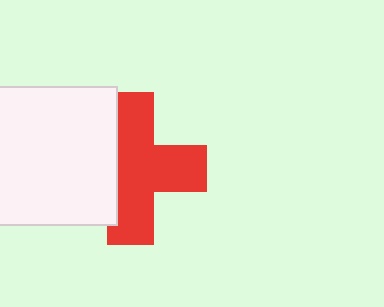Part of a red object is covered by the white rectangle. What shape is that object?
It is a cross.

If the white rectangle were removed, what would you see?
You would see the complete red cross.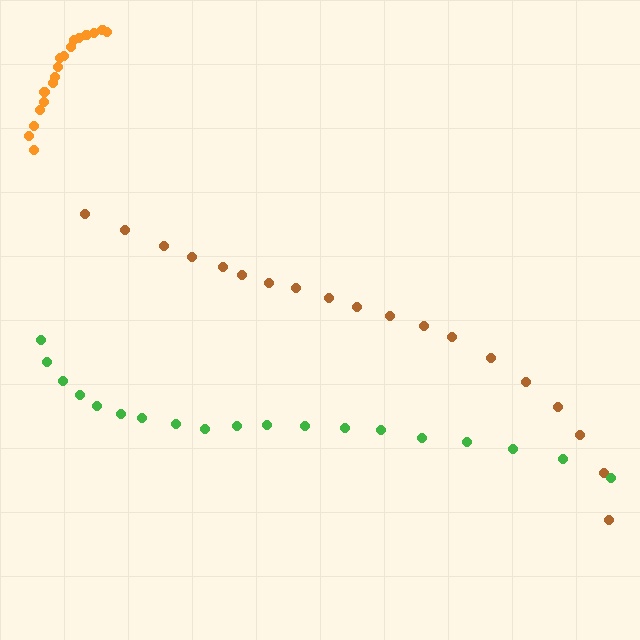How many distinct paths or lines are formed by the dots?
There are 3 distinct paths.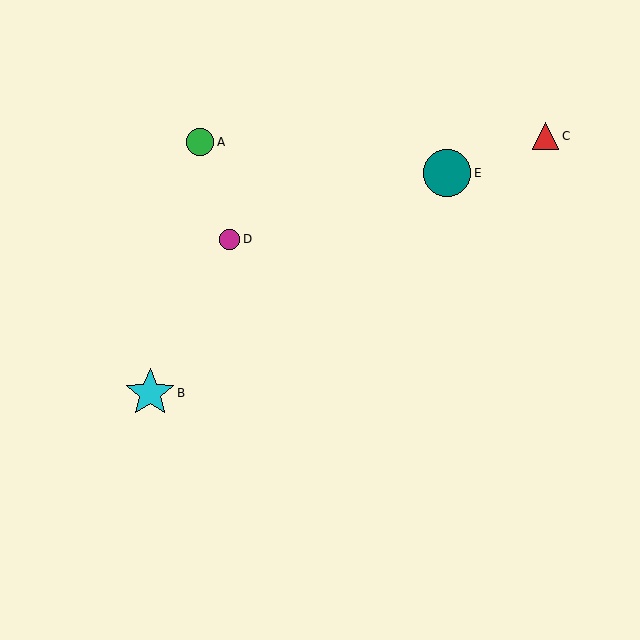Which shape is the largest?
The cyan star (labeled B) is the largest.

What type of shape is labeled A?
Shape A is a green circle.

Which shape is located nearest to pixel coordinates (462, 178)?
The teal circle (labeled E) at (447, 173) is nearest to that location.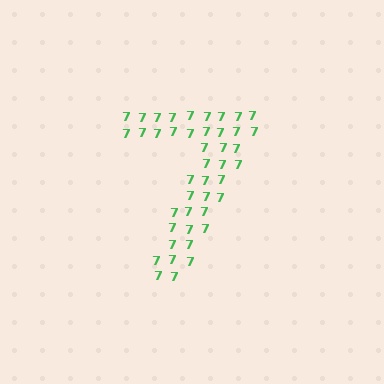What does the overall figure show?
The overall figure shows the digit 7.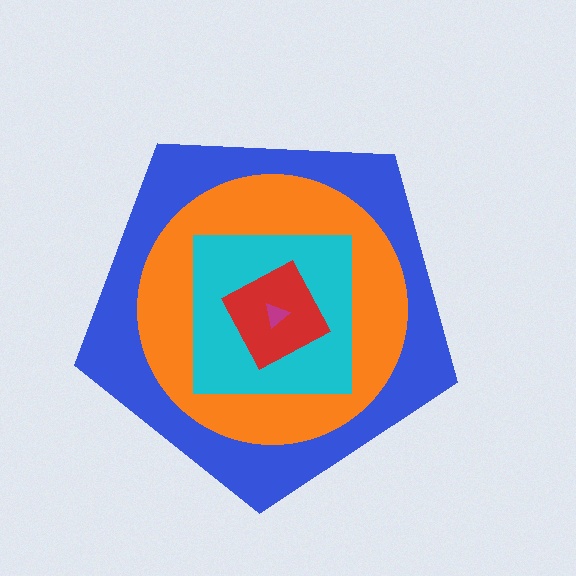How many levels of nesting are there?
5.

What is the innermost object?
The magenta triangle.